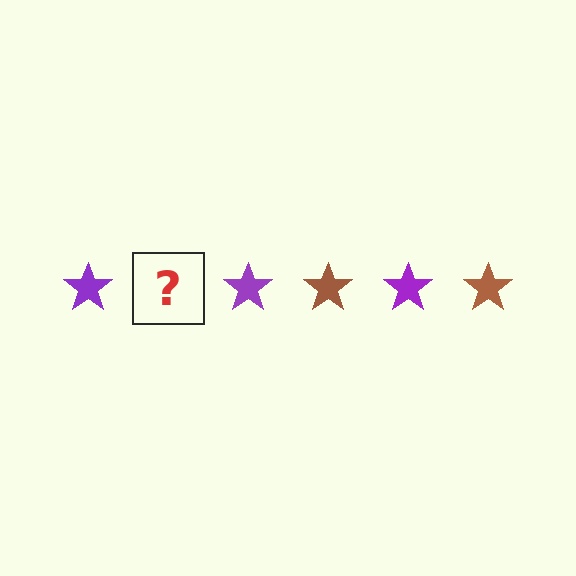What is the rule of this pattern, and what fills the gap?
The rule is that the pattern cycles through purple, brown stars. The gap should be filled with a brown star.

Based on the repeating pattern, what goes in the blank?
The blank should be a brown star.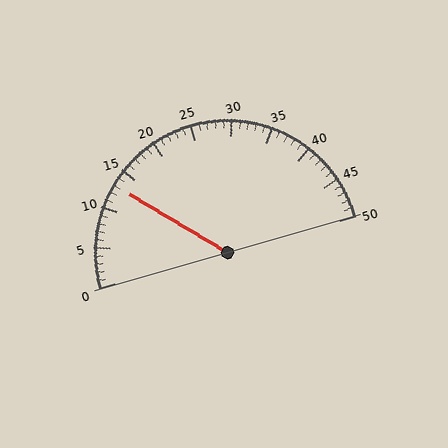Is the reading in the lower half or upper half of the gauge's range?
The reading is in the lower half of the range (0 to 50).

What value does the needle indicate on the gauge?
The needle indicates approximately 13.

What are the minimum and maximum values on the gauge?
The gauge ranges from 0 to 50.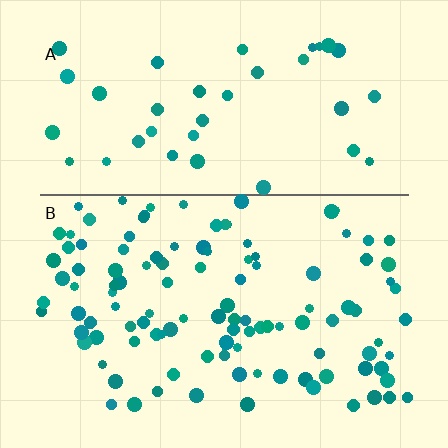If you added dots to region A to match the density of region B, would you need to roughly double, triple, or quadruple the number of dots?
Approximately triple.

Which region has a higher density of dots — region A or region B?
B (the bottom).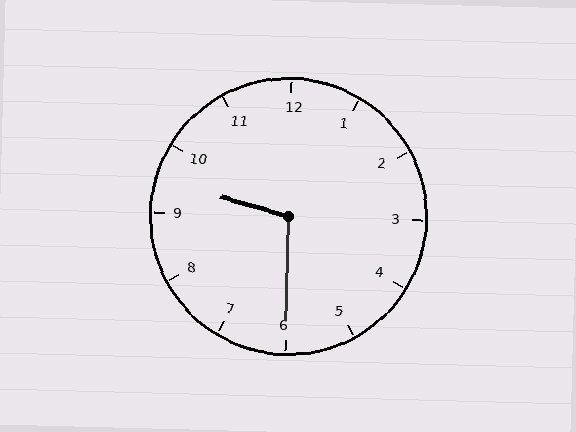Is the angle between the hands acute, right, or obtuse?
It is obtuse.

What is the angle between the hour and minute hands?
Approximately 105 degrees.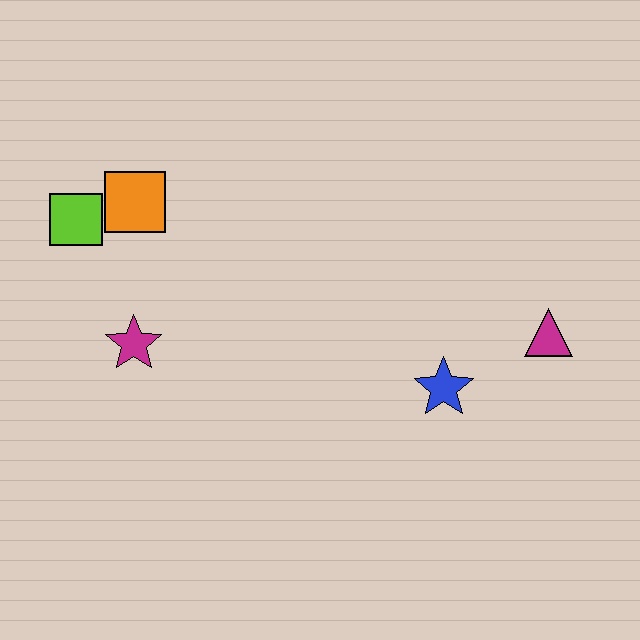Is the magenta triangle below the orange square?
Yes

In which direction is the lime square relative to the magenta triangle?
The lime square is to the left of the magenta triangle.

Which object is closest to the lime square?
The orange square is closest to the lime square.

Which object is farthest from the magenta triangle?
The lime square is farthest from the magenta triangle.